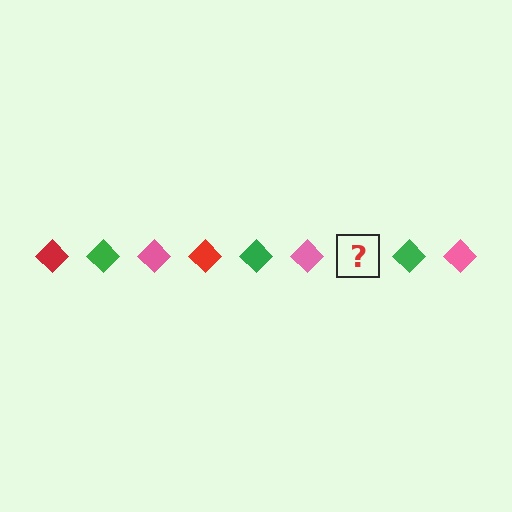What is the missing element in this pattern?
The missing element is a red diamond.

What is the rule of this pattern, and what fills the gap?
The rule is that the pattern cycles through red, green, pink diamonds. The gap should be filled with a red diamond.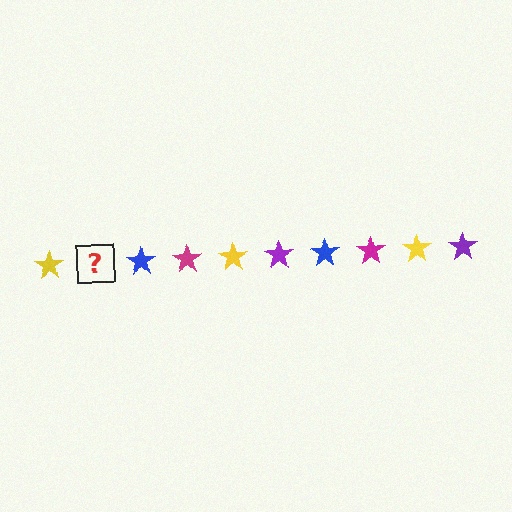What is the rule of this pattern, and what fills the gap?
The rule is that the pattern cycles through yellow, purple, blue, magenta stars. The gap should be filled with a purple star.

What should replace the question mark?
The question mark should be replaced with a purple star.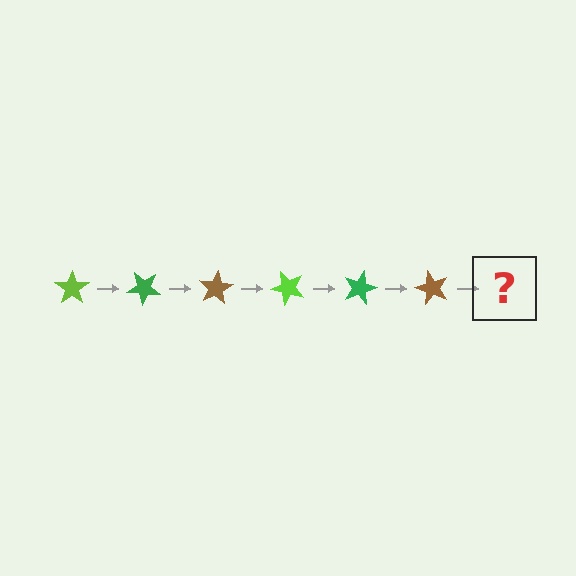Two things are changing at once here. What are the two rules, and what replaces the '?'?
The two rules are that it rotates 40 degrees each step and the color cycles through lime, green, and brown. The '?' should be a lime star, rotated 240 degrees from the start.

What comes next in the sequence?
The next element should be a lime star, rotated 240 degrees from the start.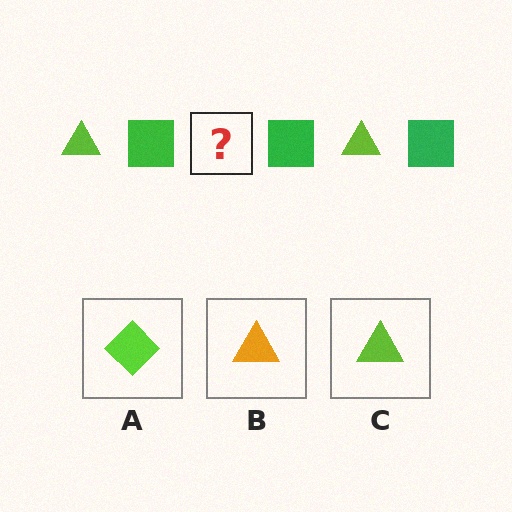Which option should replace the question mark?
Option C.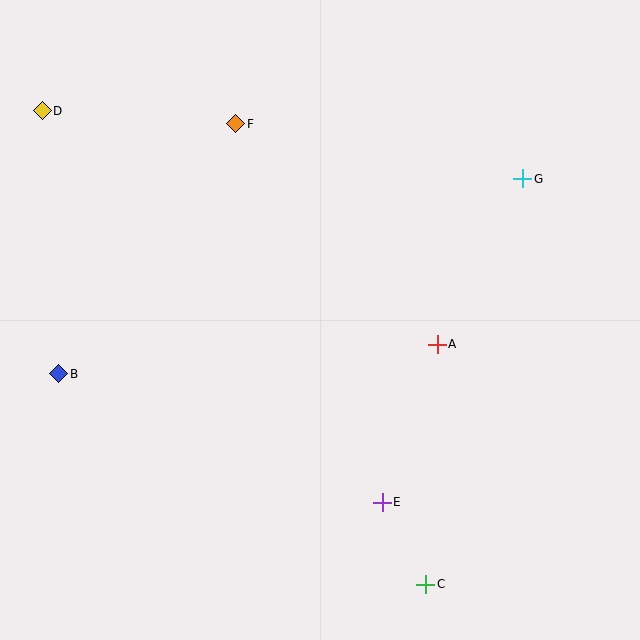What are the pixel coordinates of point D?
Point D is at (42, 111).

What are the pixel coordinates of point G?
Point G is at (523, 179).